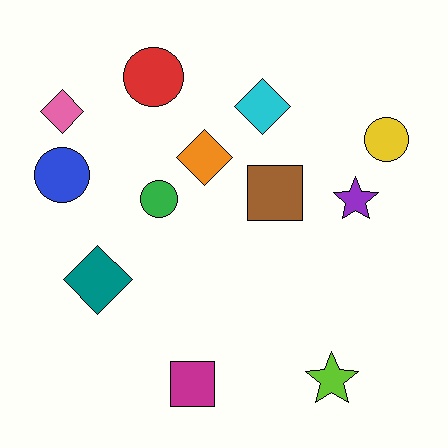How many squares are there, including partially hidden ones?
There are 2 squares.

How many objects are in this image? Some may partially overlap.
There are 12 objects.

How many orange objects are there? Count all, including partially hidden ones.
There is 1 orange object.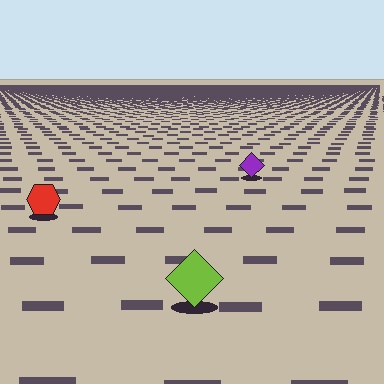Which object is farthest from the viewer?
The purple diamond is farthest from the viewer. It appears smaller and the ground texture around it is denser.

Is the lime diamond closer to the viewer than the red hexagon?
Yes. The lime diamond is closer — you can tell from the texture gradient: the ground texture is coarser near it.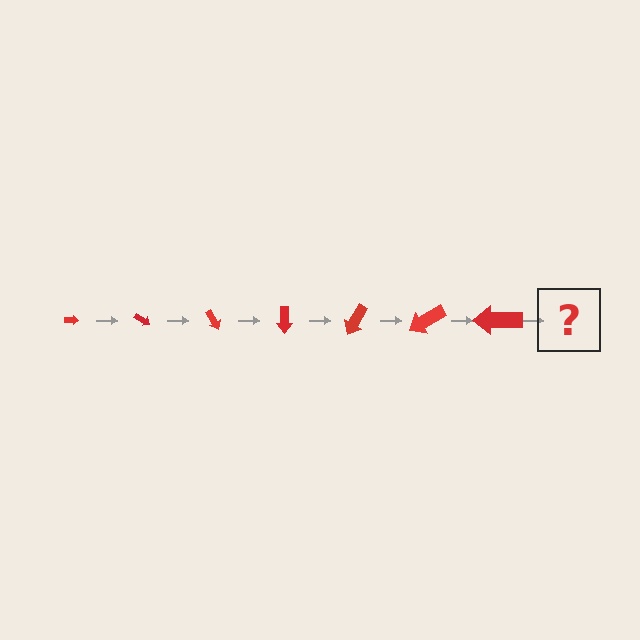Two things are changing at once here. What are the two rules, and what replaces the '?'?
The two rules are that the arrow grows larger each step and it rotates 30 degrees each step. The '?' should be an arrow, larger than the previous one and rotated 210 degrees from the start.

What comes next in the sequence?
The next element should be an arrow, larger than the previous one and rotated 210 degrees from the start.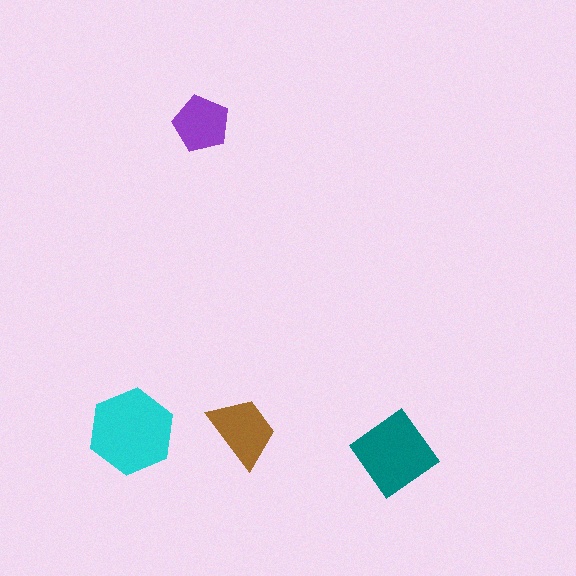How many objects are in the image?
There are 4 objects in the image.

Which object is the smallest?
The purple pentagon.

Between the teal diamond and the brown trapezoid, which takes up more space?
The teal diamond.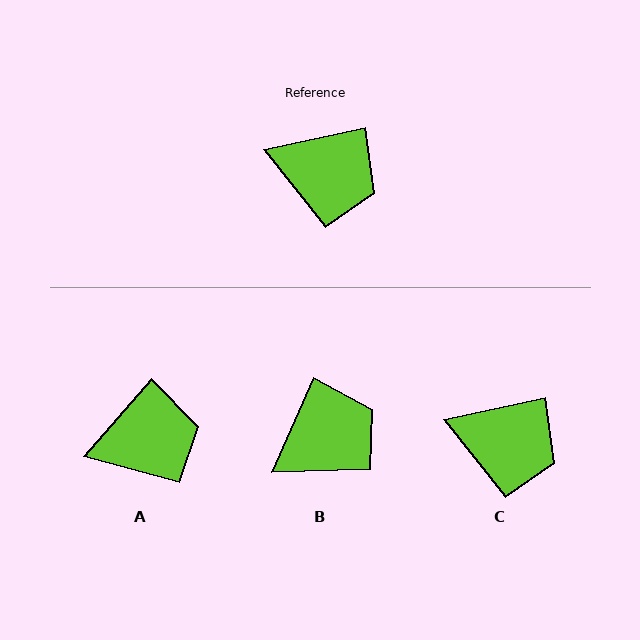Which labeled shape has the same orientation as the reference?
C.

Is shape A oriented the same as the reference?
No, it is off by about 37 degrees.